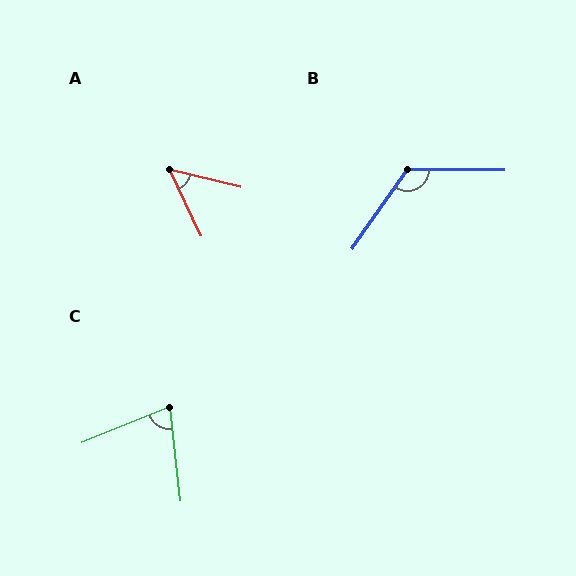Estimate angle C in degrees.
Approximately 74 degrees.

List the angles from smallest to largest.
A (51°), C (74°), B (125°).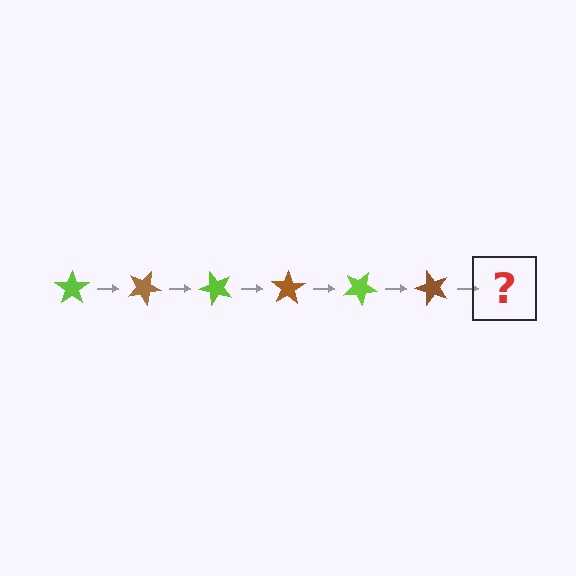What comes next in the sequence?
The next element should be a lime star, rotated 150 degrees from the start.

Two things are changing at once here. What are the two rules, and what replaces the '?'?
The two rules are that it rotates 25 degrees each step and the color cycles through lime and brown. The '?' should be a lime star, rotated 150 degrees from the start.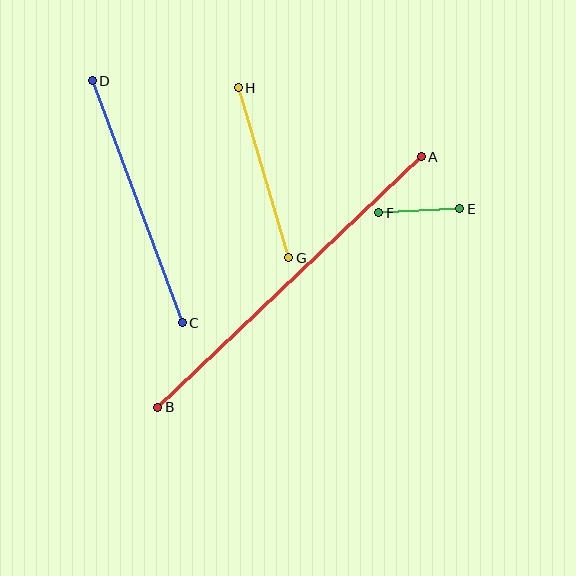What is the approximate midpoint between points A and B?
The midpoint is at approximately (290, 282) pixels.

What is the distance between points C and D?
The distance is approximately 258 pixels.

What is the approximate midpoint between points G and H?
The midpoint is at approximately (263, 173) pixels.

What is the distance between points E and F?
The distance is approximately 81 pixels.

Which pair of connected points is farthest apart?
Points A and B are farthest apart.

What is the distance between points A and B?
The distance is approximately 364 pixels.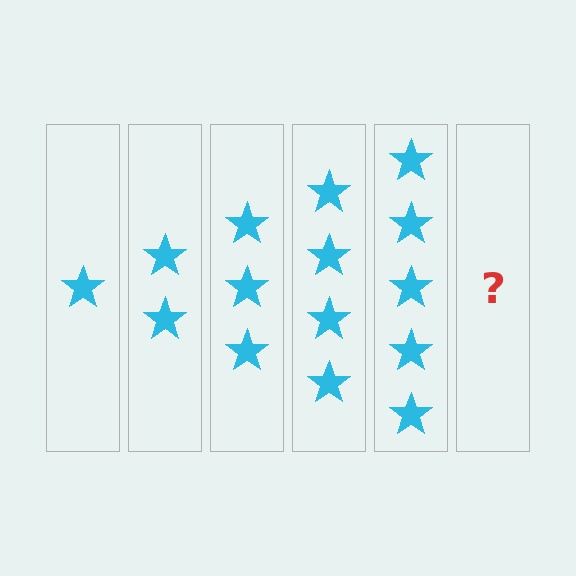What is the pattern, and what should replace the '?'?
The pattern is that each step adds one more star. The '?' should be 6 stars.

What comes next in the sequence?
The next element should be 6 stars.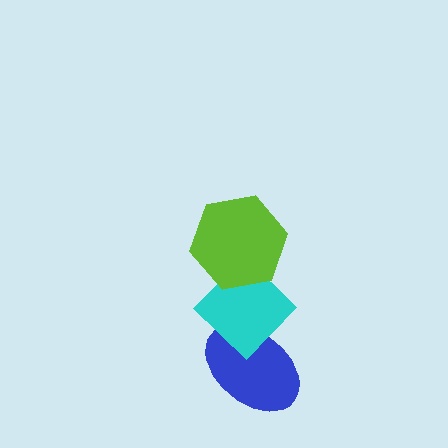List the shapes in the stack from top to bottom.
From top to bottom: the lime hexagon, the cyan diamond, the blue ellipse.